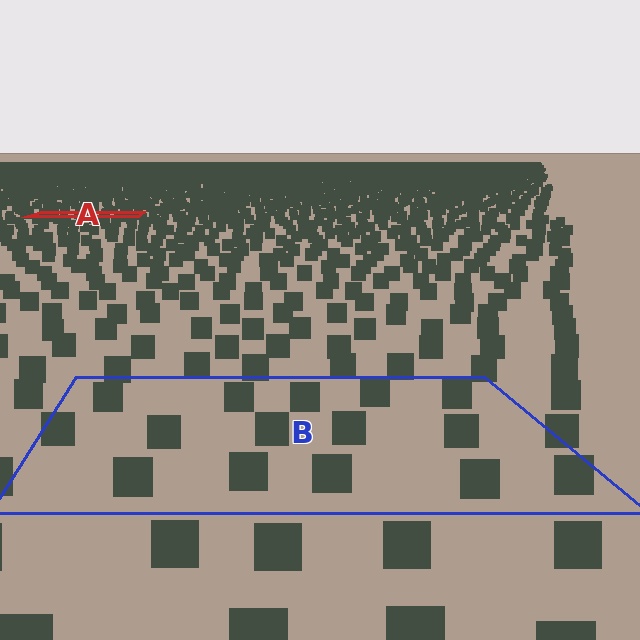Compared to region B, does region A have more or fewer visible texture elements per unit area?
Region A has more texture elements per unit area — they are packed more densely because it is farther away.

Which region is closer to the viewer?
Region B is closer. The texture elements there are larger and more spread out.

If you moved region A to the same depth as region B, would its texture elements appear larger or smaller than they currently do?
They would appear larger. At a closer depth, the same texture elements are projected at a bigger on-screen size.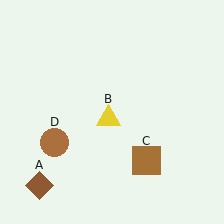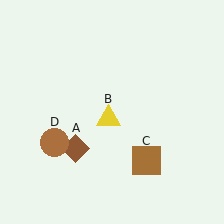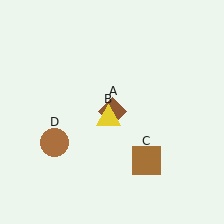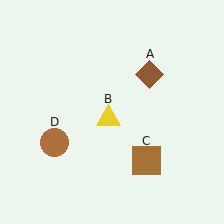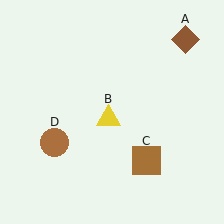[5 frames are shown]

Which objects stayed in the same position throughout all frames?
Yellow triangle (object B) and brown square (object C) and brown circle (object D) remained stationary.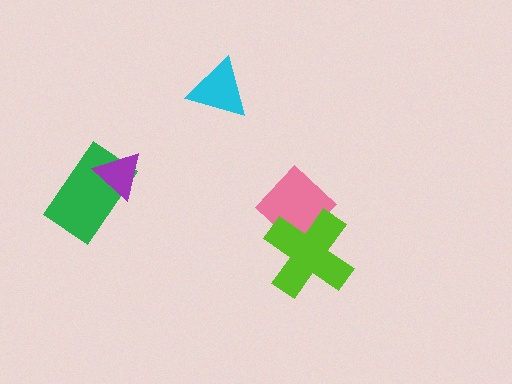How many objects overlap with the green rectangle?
1 object overlaps with the green rectangle.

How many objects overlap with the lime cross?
1 object overlaps with the lime cross.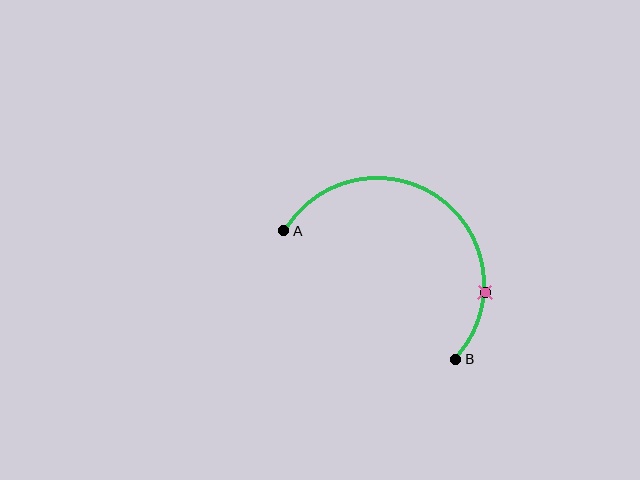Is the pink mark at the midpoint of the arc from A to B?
No. The pink mark lies on the arc but is closer to endpoint B. The arc midpoint would be at the point on the curve equidistant along the arc from both A and B.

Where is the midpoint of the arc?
The arc midpoint is the point on the curve farthest from the straight line joining A and B. It sits above and to the right of that line.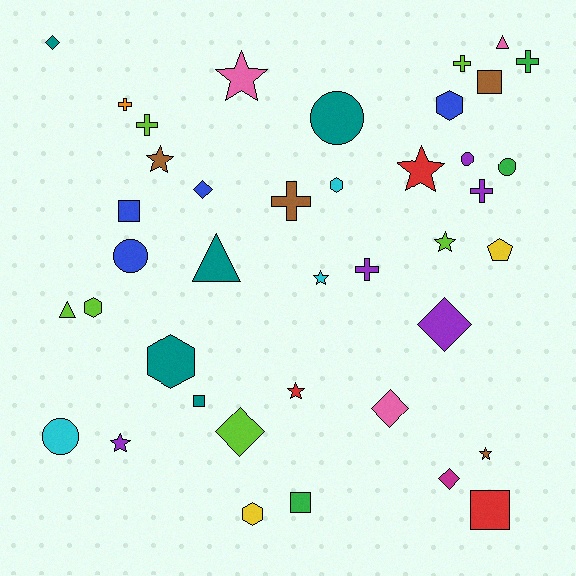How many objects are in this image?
There are 40 objects.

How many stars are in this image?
There are 8 stars.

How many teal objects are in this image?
There are 5 teal objects.